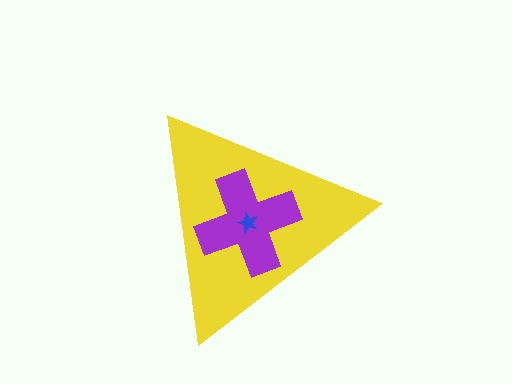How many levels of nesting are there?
3.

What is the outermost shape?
The yellow triangle.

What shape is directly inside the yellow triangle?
The purple cross.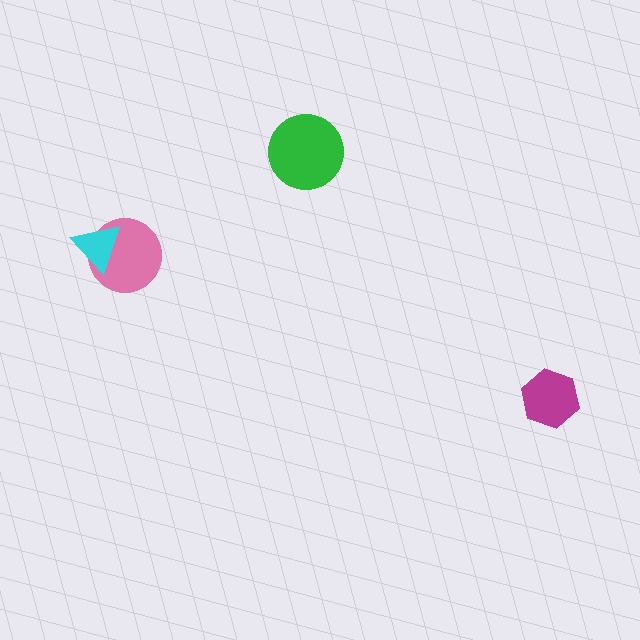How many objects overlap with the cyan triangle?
1 object overlaps with the cyan triangle.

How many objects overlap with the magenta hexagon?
0 objects overlap with the magenta hexagon.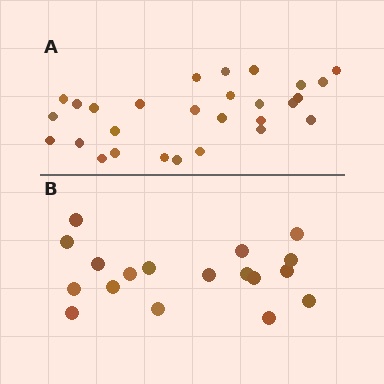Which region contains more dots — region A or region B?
Region A (the top region) has more dots.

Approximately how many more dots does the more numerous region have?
Region A has roughly 10 or so more dots than region B.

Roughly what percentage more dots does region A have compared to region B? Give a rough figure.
About 55% more.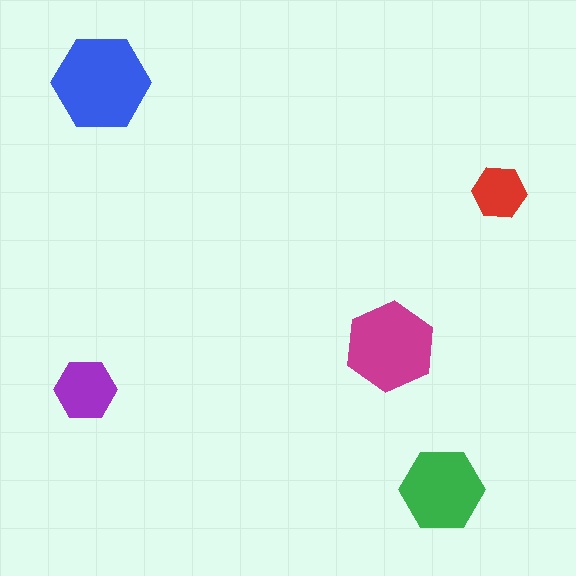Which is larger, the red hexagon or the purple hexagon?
The purple one.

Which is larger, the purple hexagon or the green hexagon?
The green one.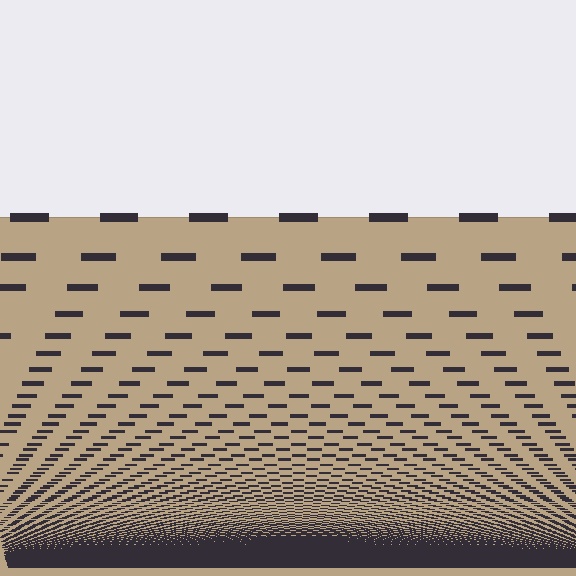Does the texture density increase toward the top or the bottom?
Density increases toward the bottom.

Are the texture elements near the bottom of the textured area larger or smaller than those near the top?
Smaller. The gradient is inverted — elements near the bottom are smaller and denser.